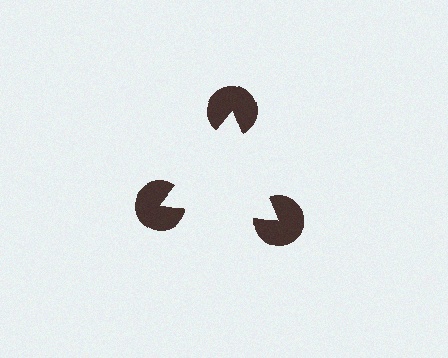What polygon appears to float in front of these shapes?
An illusory triangle — its edges are inferred from the aligned wedge cuts in the pac-man discs, not physically drawn.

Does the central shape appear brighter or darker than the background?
It typically appears slightly brighter than the background, even though no actual brightness change is drawn.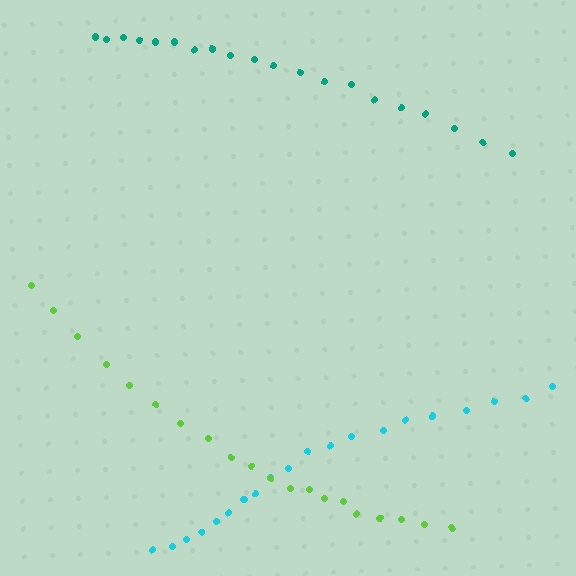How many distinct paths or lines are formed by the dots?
There are 3 distinct paths.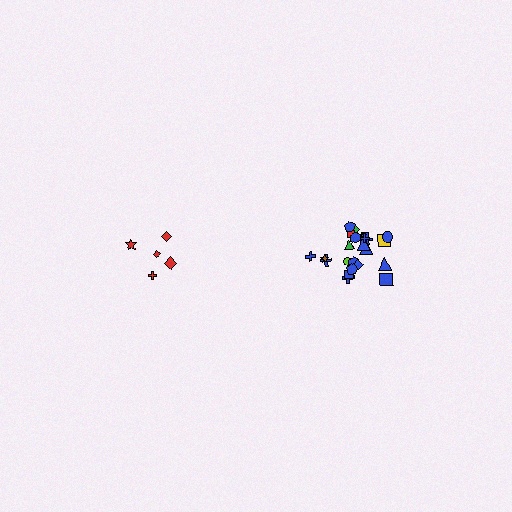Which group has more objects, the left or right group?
The right group.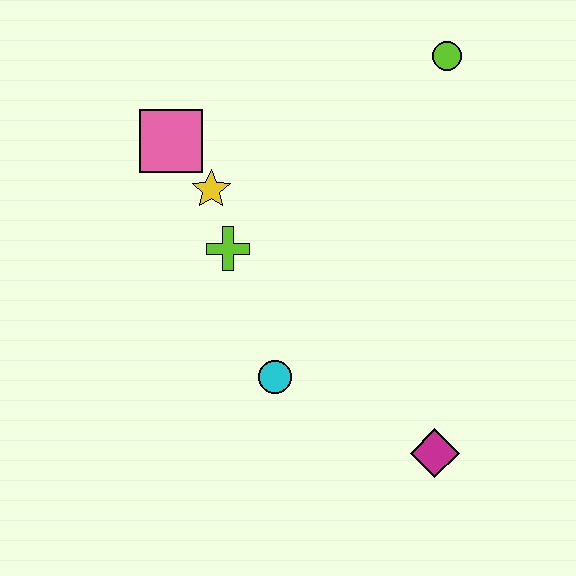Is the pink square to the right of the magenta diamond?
No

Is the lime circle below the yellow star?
No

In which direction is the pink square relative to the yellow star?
The pink square is above the yellow star.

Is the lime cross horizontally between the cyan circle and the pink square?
Yes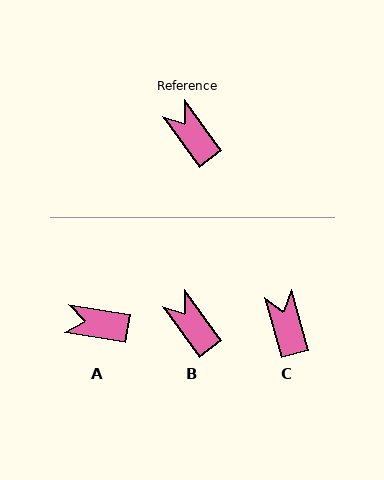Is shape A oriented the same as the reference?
No, it is off by about 44 degrees.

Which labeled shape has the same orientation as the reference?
B.